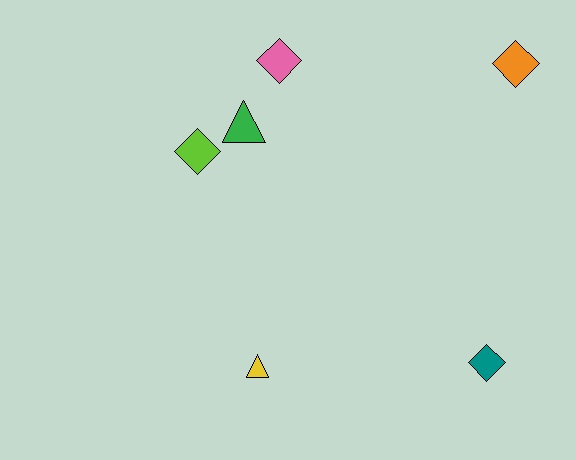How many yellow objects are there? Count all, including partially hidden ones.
There is 1 yellow object.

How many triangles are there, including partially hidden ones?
There are 2 triangles.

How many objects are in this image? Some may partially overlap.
There are 6 objects.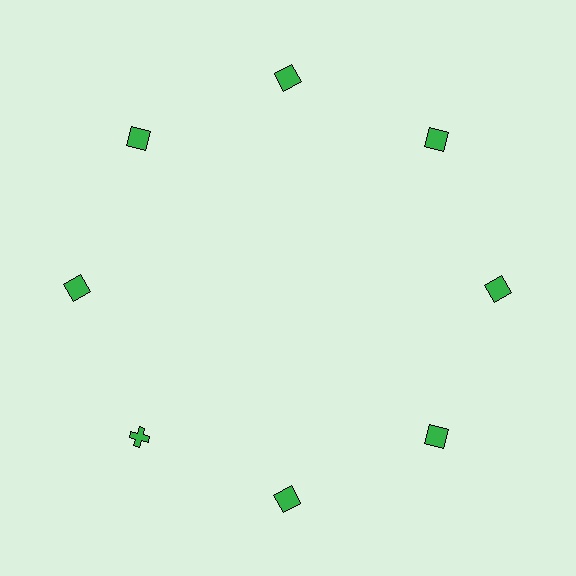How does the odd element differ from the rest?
It has a different shape: cross instead of square.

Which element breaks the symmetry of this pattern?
The green cross at roughly the 8 o'clock position breaks the symmetry. All other shapes are green squares.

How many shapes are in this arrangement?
There are 8 shapes arranged in a ring pattern.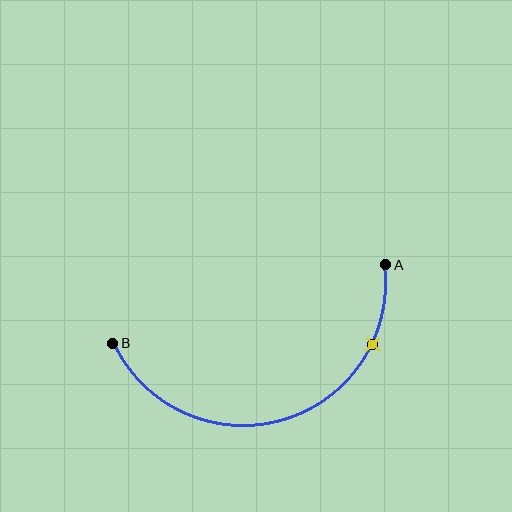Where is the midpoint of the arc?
The arc midpoint is the point on the curve farthest from the straight line joining A and B. It sits below that line.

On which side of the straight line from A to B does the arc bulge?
The arc bulges below the straight line connecting A and B.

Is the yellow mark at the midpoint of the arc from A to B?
No. The yellow mark lies on the arc but is closer to endpoint A. The arc midpoint would be at the point on the curve equidistant along the arc from both A and B.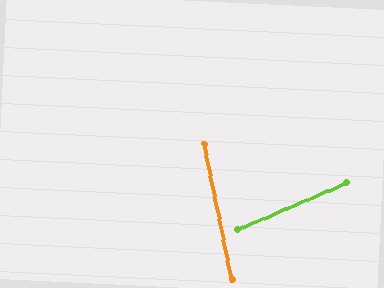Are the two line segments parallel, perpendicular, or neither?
Neither parallel nor perpendicular — they differ by about 78°.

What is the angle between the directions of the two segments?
Approximately 78 degrees.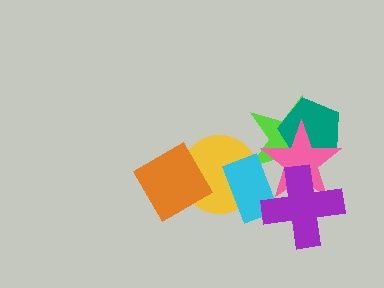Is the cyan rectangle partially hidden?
Yes, it is partially covered by another shape.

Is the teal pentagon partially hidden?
Yes, it is partially covered by another shape.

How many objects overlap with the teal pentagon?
2 objects overlap with the teal pentagon.